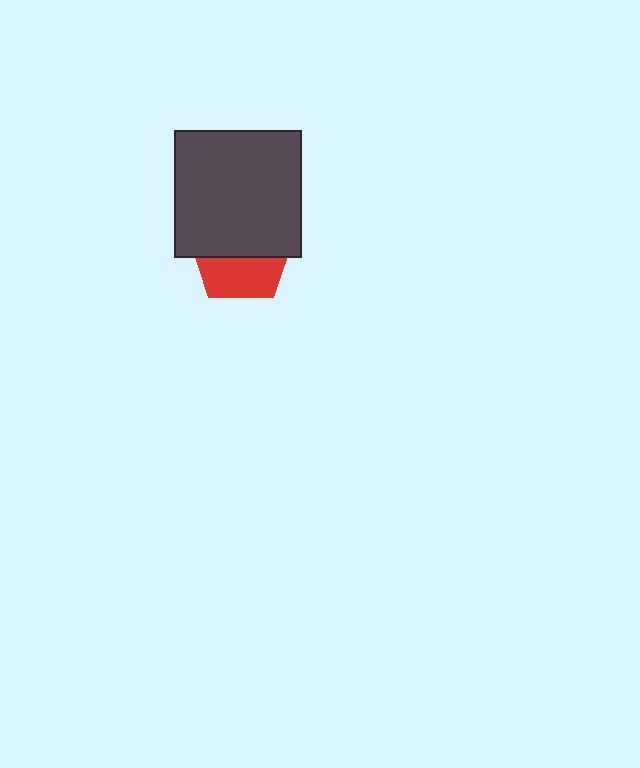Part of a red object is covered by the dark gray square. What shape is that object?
It is a pentagon.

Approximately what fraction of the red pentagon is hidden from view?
Roughly 58% of the red pentagon is hidden behind the dark gray square.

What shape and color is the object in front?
The object in front is a dark gray square.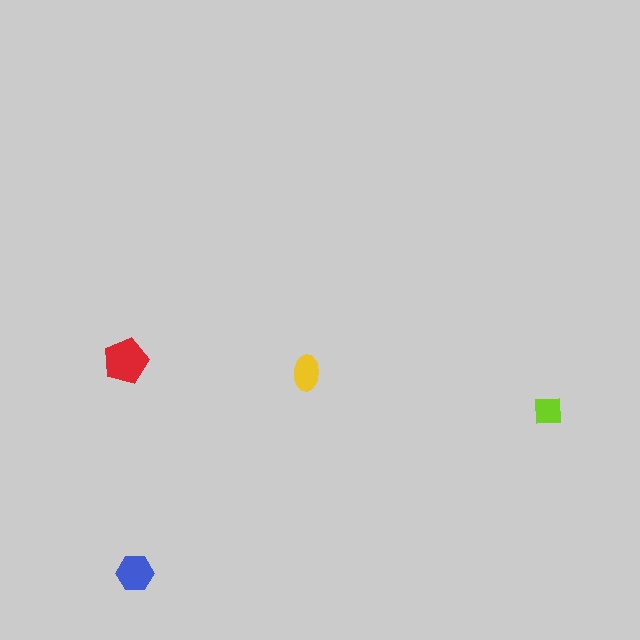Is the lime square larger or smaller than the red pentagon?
Smaller.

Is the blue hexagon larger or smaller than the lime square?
Larger.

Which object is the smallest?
The lime square.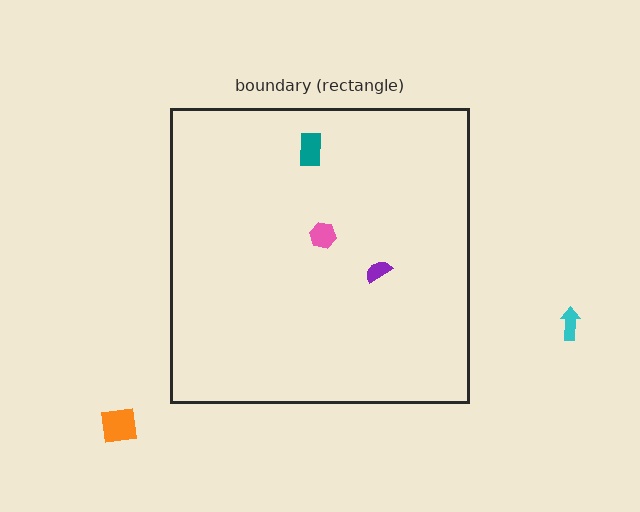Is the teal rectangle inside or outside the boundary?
Inside.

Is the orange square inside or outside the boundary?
Outside.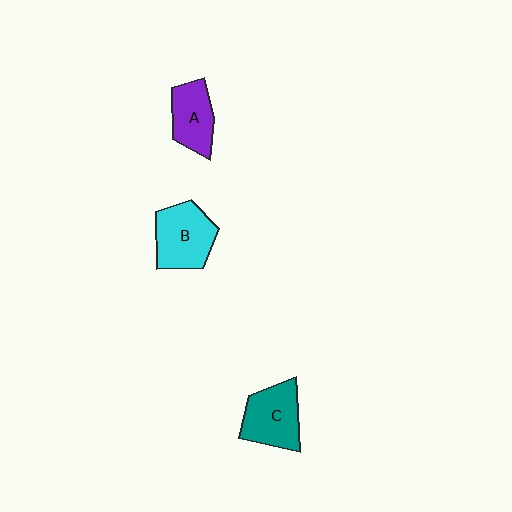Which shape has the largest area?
Shape B (cyan).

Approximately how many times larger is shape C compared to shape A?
Approximately 1.2 times.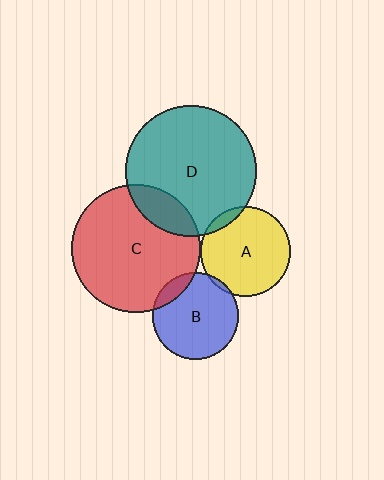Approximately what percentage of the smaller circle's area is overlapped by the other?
Approximately 5%.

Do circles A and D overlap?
Yes.